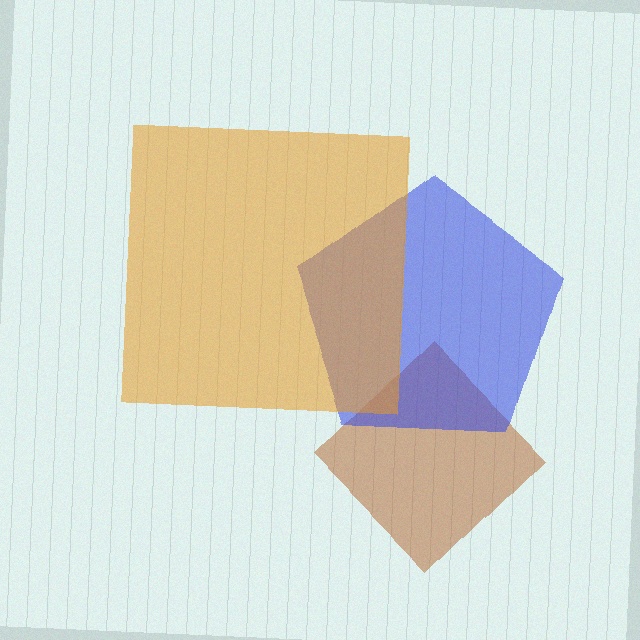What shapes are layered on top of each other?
The layered shapes are: a brown diamond, a blue pentagon, an orange square.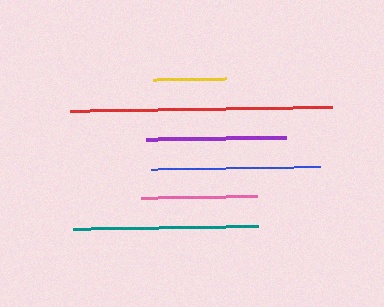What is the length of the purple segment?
The purple segment is approximately 140 pixels long.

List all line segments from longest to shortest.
From longest to shortest: red, teal, blue, purple, pink, yellow.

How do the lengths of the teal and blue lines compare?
The teal and blue lines are approximately the same length.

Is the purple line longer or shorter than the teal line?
The teal line is longer than the purple line.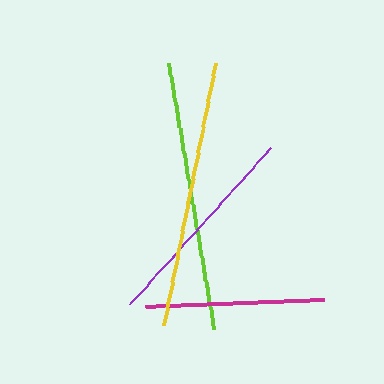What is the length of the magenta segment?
The magenta segment is approximately 179 pixels long.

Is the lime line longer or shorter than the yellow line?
The lime line is longer than the yellow line.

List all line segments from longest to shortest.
From longest to shortest: lime, yellow, purple, magenta.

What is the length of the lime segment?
The lime segment is approximately 270 pixels long.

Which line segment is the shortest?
The magenta line is the shortest at approximately 179 pixels.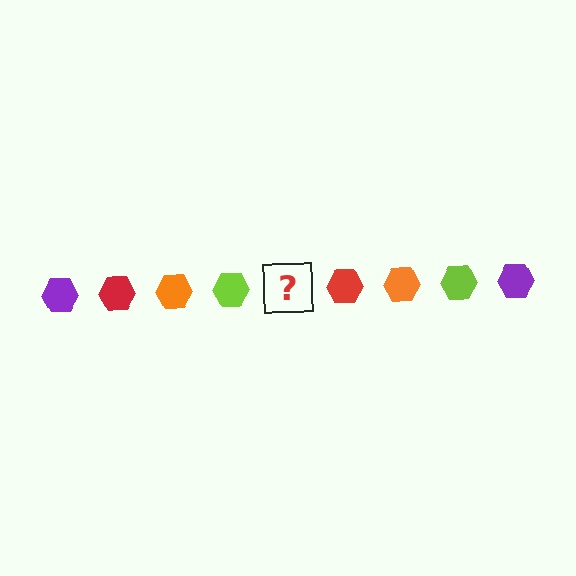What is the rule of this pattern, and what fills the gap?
The rule is that the pattern cycles through purple, red, orange, lime hexagons. The gap should be filled with a purple hexagon.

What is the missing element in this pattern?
The missing element is a purple hexagon.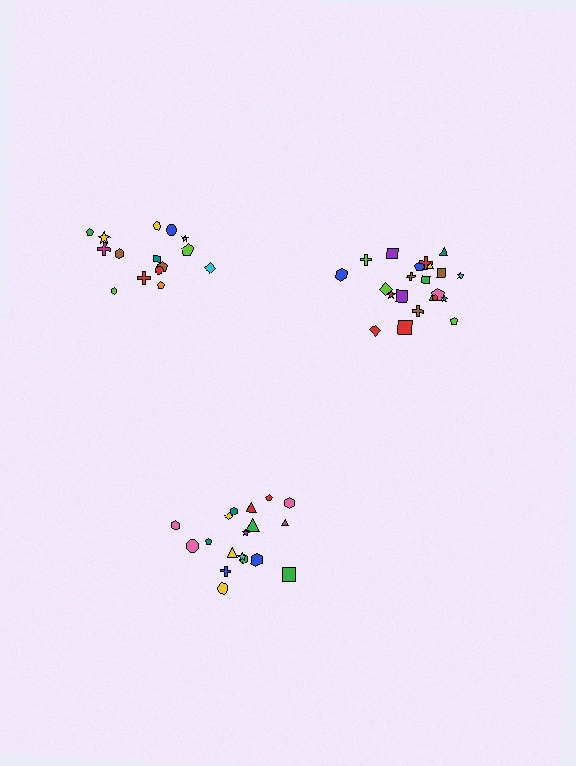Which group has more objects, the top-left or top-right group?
The top-right group.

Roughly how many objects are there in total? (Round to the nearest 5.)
Roughly 55 objects in total.